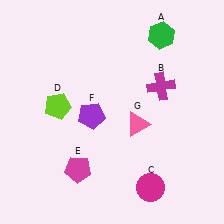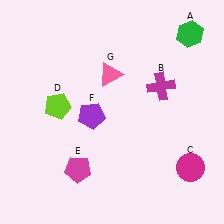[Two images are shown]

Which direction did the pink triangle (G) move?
The pink triangle (G) moved up.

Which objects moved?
The objects that moved are: the green hexagon (A), the magenta circle (C), the pink triangle (G).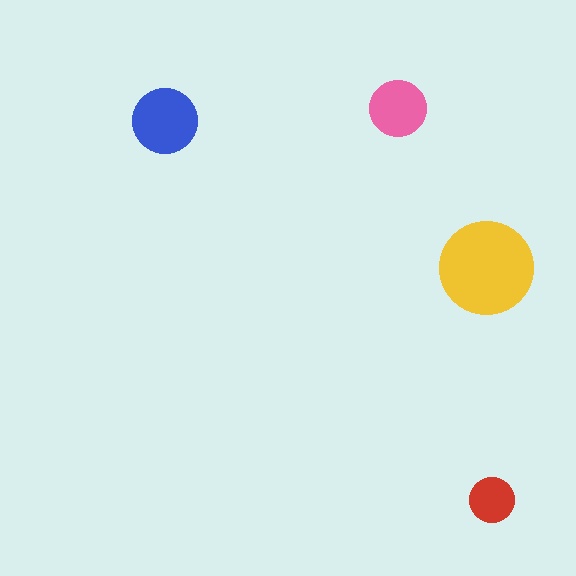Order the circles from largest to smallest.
the yellow one, the blue one, the pink one, the red one.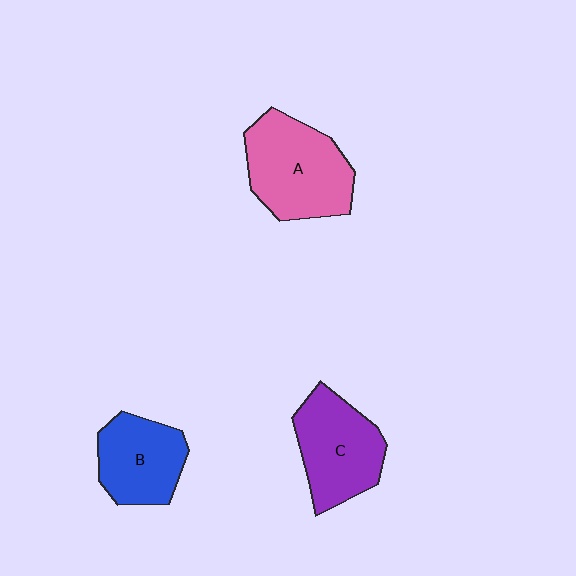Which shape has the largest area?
Shape A (pink).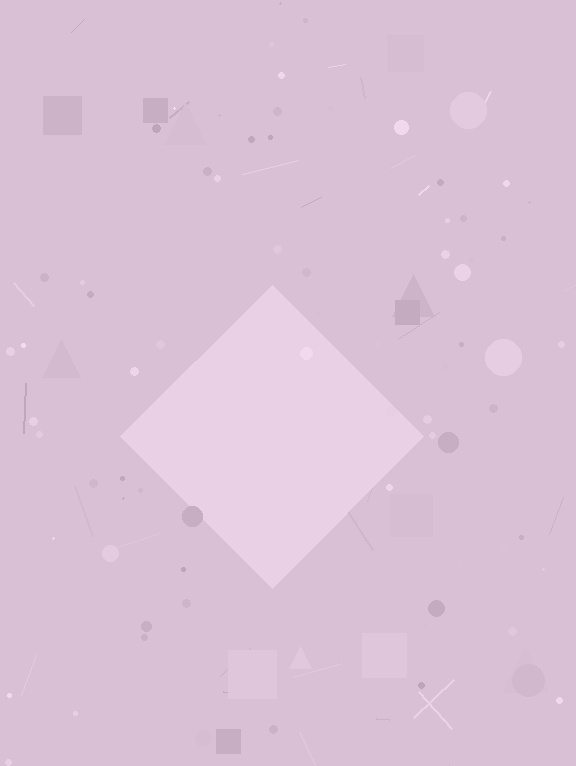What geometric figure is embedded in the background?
A diamond is embedded in the background.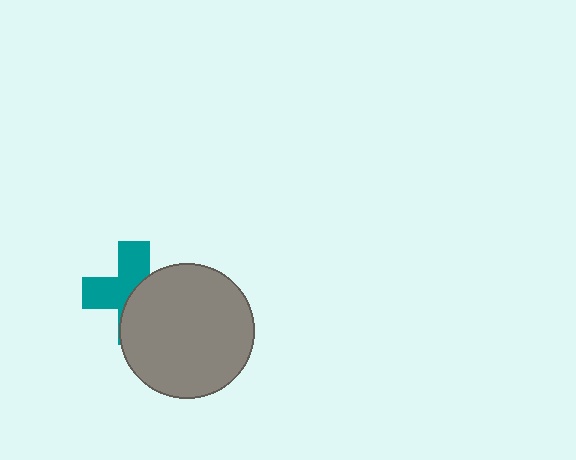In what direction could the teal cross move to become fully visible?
The teal cross could move toward the upper-left. That would shift it out from behind the gray circle entirely.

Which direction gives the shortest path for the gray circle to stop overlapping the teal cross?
Moving toward the lower-right gives the shortest separation.